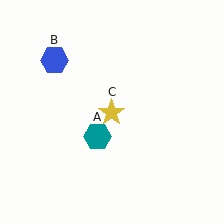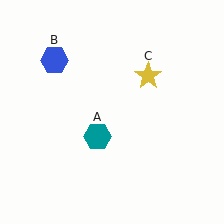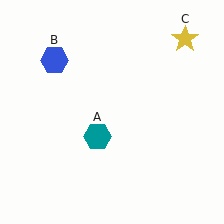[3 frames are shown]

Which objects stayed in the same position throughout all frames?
Teal hexagon (object A) and blue hexagon (object B) remained stationary.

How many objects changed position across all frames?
1 object changed position: yellow star (object C).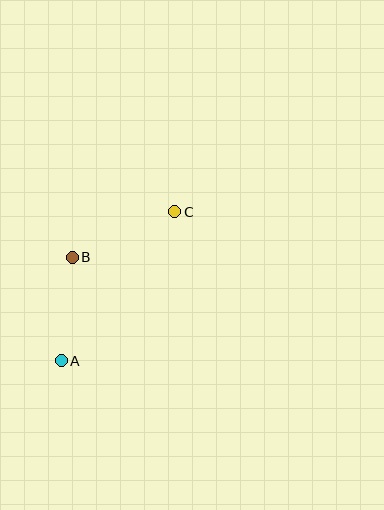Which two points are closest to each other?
Points A and B are closest to each other.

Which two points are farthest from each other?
Points A and C are farthest from each other.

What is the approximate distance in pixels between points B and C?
The distance between B and C is approximately 112 pixels.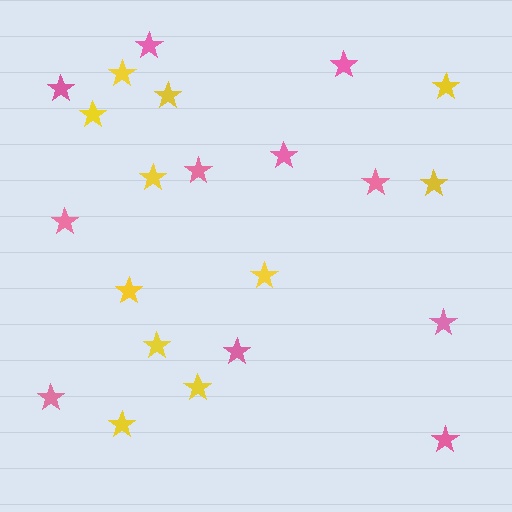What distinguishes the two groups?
There are 2 groups: one group of yellow stars (11) and one group of pink stars (11).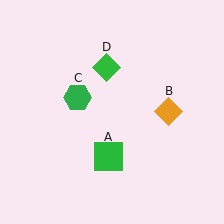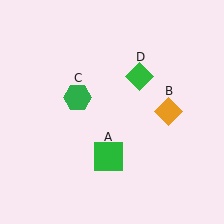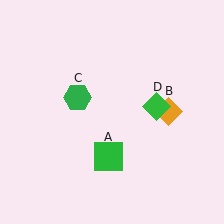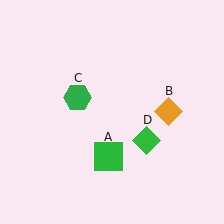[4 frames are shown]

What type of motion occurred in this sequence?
The green diamond (object D) rotated clockwise around the center of the scene.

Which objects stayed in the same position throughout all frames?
Green square (object A) and orange diamond (object B) and green hexagon (object C) remained stationary.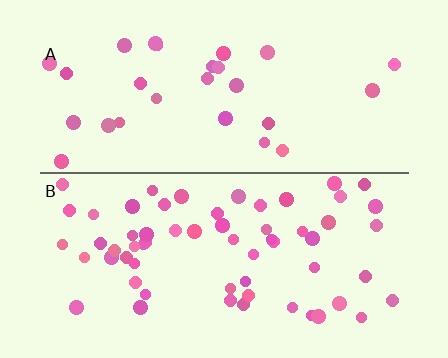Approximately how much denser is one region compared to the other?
Approximately 2.2× — region B over region A.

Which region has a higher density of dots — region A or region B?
B (the bottom).